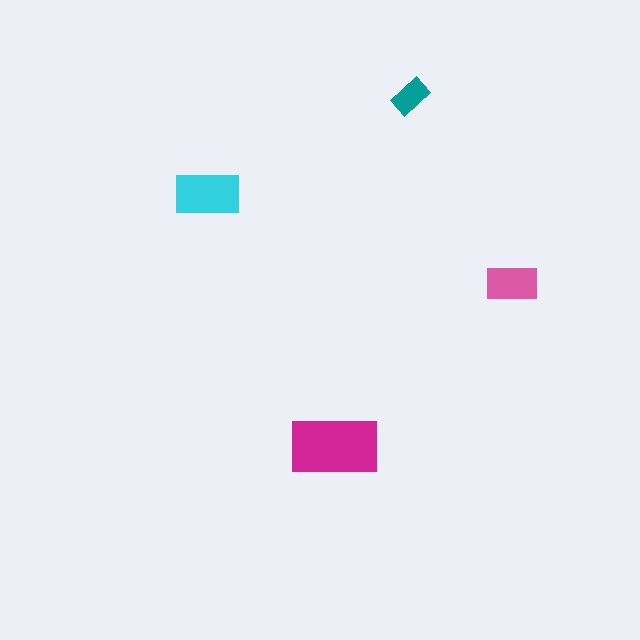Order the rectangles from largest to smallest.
the magenta one, the cyan one, the pink one, the teal one.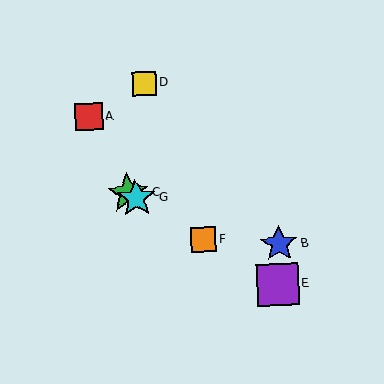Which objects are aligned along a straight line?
Objects C, E, F, G are aligned along a straight line.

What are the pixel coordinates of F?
Object F is at (204, 239).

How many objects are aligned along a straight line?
4 objects (C, E, F, G) are aligned along a straight line.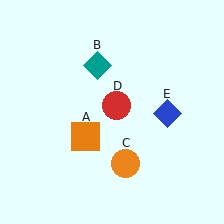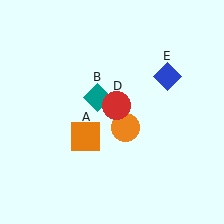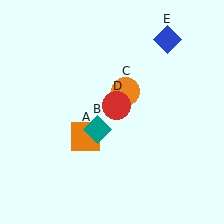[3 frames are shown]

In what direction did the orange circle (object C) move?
The orange circle (object C) moved up.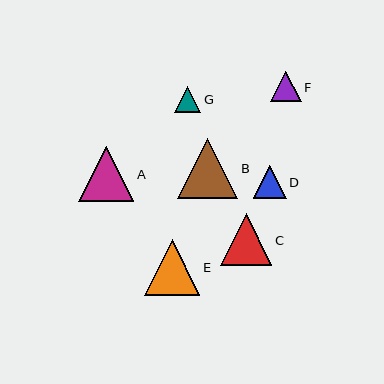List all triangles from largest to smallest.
From largest to smallest: B, E, A, C, D, F, G.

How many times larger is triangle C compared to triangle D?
Triangle C is approximately 1.6 times the size of triangle D.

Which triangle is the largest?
Triangle B is the largest with a size of approximately 60 pixels.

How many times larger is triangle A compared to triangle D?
Triangle A is approximately 1.7 times the size of triangle D.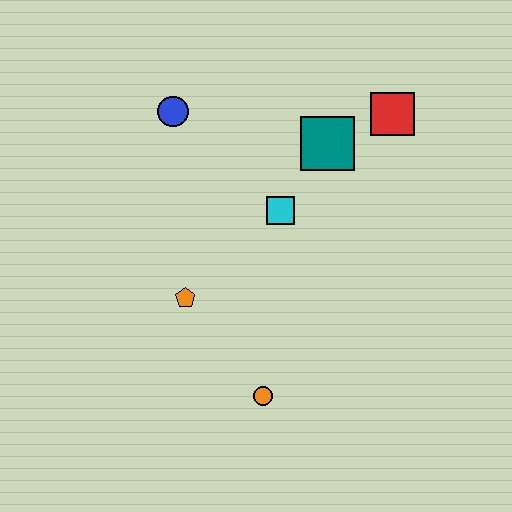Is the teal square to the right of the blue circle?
Yes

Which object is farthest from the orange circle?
The red square is farthest from the orange circle.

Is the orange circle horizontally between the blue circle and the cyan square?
Yes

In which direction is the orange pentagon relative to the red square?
The orange pentagon is to the left of the red square.